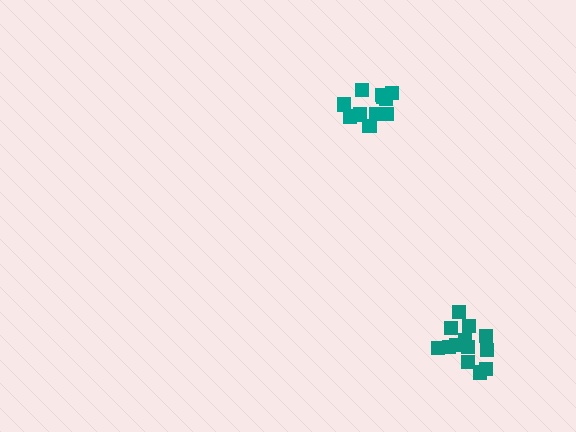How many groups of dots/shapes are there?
There are 2 groups.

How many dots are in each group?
Group 1: 14 dots, Group 2: 11 dots (25 total).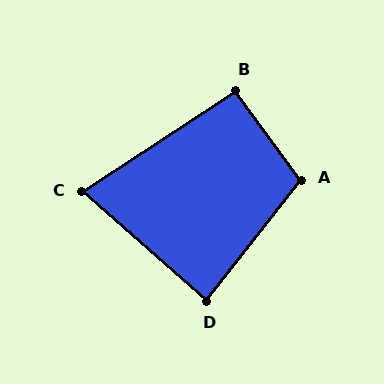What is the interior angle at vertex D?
Approximately 87 degrees (approximately right).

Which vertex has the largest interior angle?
A, at approximately 105 degrees.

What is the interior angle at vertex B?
Approximately 93 degrees (approximately right).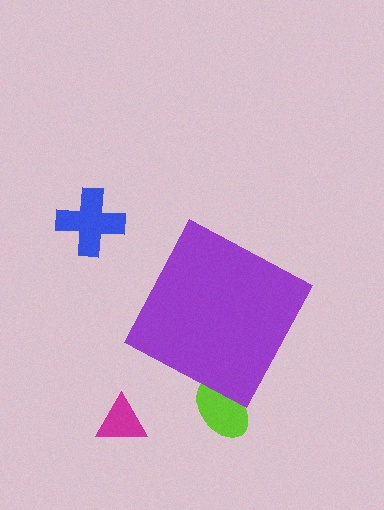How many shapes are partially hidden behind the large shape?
1 shape is partially hidden.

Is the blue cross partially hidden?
No, the blue cross is fully visible.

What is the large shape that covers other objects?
A purple diamond.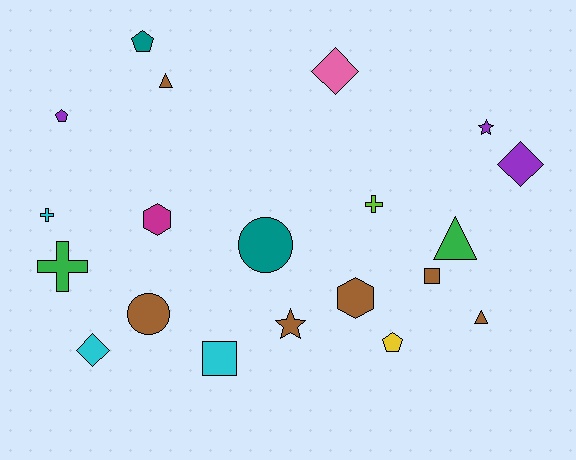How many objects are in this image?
There are 20 objects.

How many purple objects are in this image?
There are 3 purple objects.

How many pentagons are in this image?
There are 3 pentagons.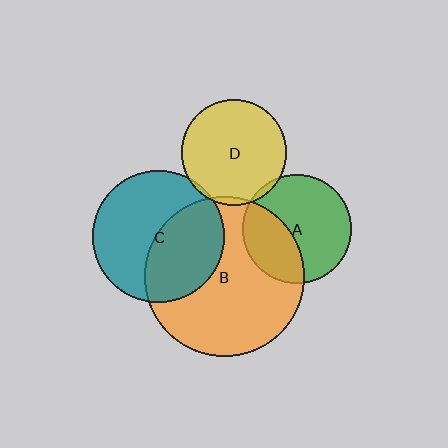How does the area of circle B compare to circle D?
Approximately 2.3 times.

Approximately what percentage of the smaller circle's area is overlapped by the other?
Approximately 5%.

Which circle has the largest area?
Circle B (orange).